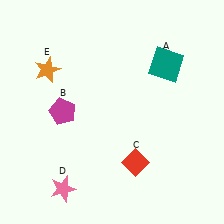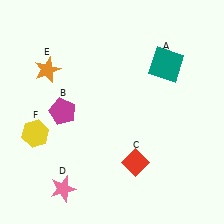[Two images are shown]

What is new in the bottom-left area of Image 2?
A yellow hexagon (F) was added in the bottom-left area of Image 2.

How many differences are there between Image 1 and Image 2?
There is 1 difference between the two images.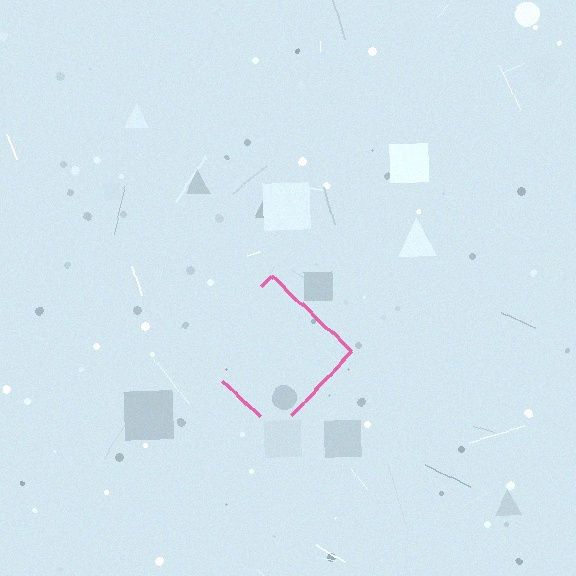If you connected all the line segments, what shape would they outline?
They would outline a diamond.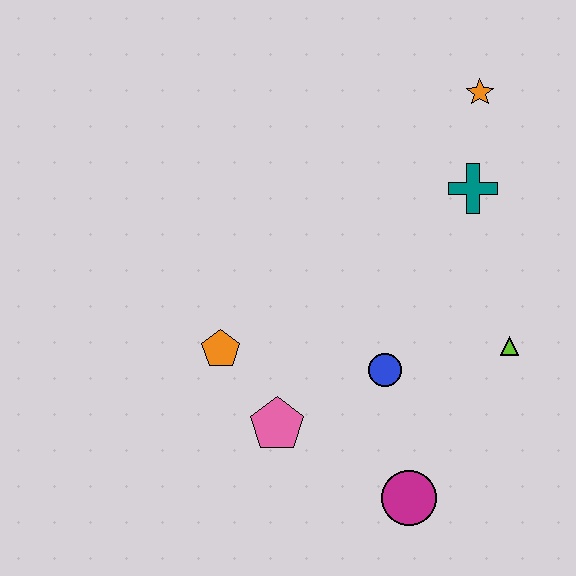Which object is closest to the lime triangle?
The blue circle is closest to the lime triangle.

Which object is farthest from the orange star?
The magenta circle is farthest from the orange star.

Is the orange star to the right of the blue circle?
Yes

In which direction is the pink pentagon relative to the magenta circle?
The pink pentagon is to the left of the magenta circle.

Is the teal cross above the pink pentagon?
Yes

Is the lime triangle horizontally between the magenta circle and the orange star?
No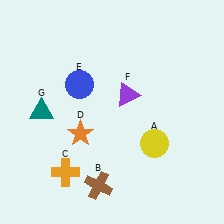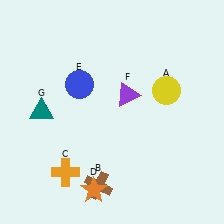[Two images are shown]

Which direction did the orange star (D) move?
The orange star (D) moved down.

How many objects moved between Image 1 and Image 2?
2 objects moved between the two images.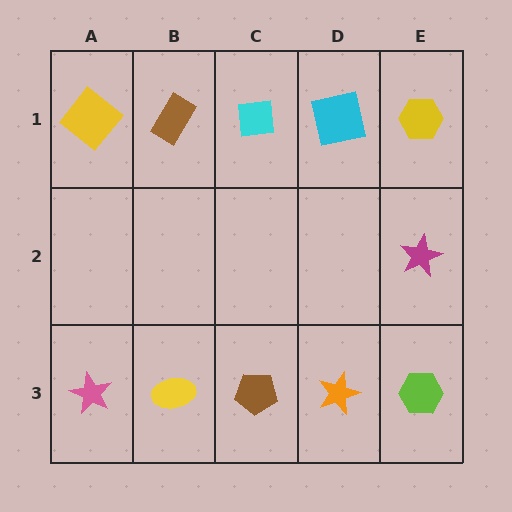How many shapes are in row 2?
1 shape.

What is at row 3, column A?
A pink star.